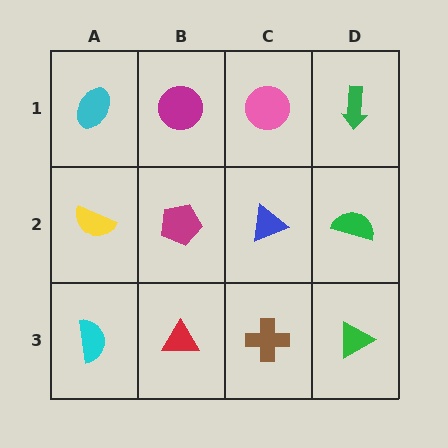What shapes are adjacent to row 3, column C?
A blue triangle (row 2, column C), a red triangle (row 3, column B), a green triangle (row 3, column D).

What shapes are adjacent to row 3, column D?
A green semicircle (row 2, column D), a brown cross (row 3, column C).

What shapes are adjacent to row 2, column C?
A pink circle (row 1, column C), a brown cross (row 3, column C), a magenta pentagon (row 2, column B), a green semicircle (row 2, column D).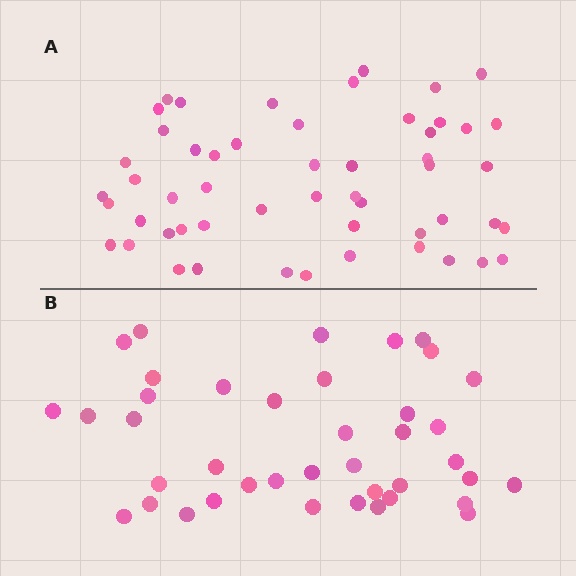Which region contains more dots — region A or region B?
Region A (the top region) has more dots.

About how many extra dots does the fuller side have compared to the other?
Region A has approximately 15 more dots than region B.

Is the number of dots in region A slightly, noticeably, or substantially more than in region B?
Region A has noticeably more, but not dramatically so. The ratio is roughly 1.3 to 1.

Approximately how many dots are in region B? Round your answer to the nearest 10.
About 40 dots.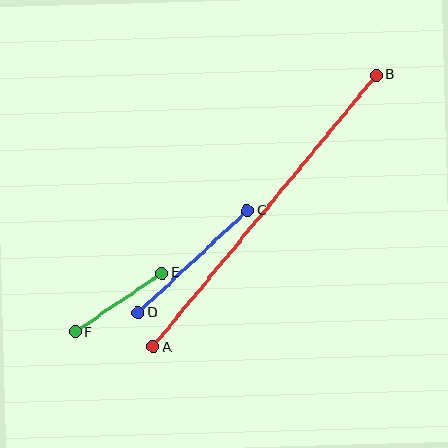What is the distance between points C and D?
The distance is approximately 150 pixels.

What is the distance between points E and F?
The distance is approximately 105 pixels.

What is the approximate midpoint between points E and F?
The midpoint is at approximately (119, 303) pixels.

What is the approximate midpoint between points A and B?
The midpoint is at approximately (265, 211) pixels.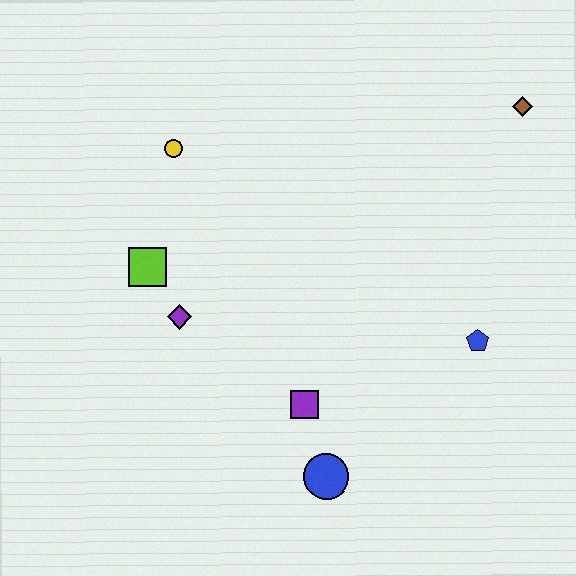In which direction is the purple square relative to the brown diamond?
The purple square is below the brown diamond.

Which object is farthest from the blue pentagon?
The yellow circle is farthest from the blue pentagon.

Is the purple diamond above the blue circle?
Yes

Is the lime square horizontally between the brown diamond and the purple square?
No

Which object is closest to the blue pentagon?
The purple square is closest to the blue pentagon.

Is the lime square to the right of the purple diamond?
No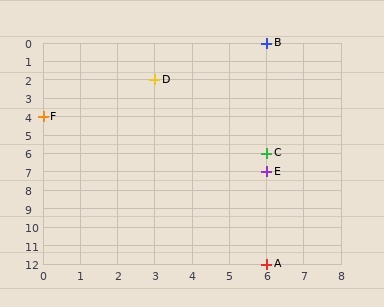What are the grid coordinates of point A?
Point A is at grid coordinates (6, 12).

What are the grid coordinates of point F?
Point F is at grid coordinates (0, 4).